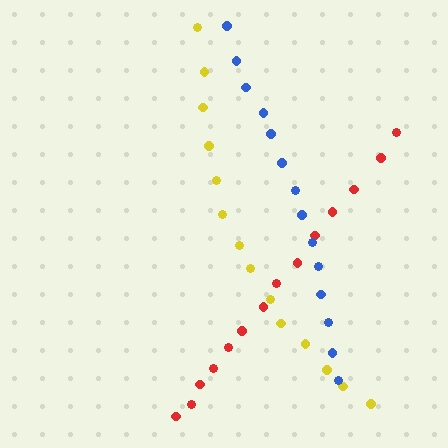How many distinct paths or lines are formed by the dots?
There are 3 distinct paths.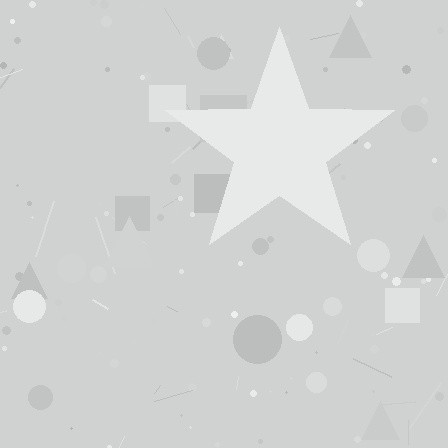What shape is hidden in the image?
A star is hidden in the image.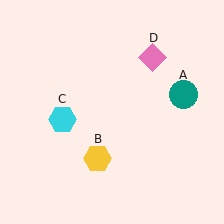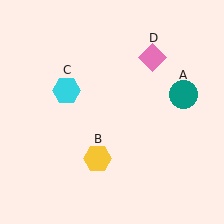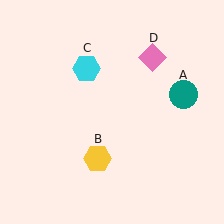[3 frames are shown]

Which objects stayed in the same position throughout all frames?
Teal circle (object A) and yellow hexagon (object B) and pink diamond (object D) remained stationary.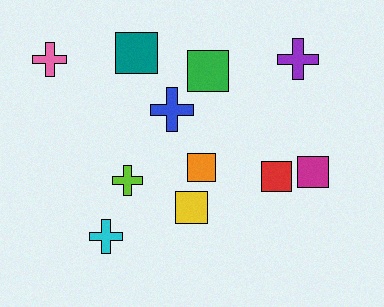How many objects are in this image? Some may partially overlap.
There are 11 objects.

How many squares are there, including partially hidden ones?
There are 6 squares.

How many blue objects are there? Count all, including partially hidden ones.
There is 1 blue object.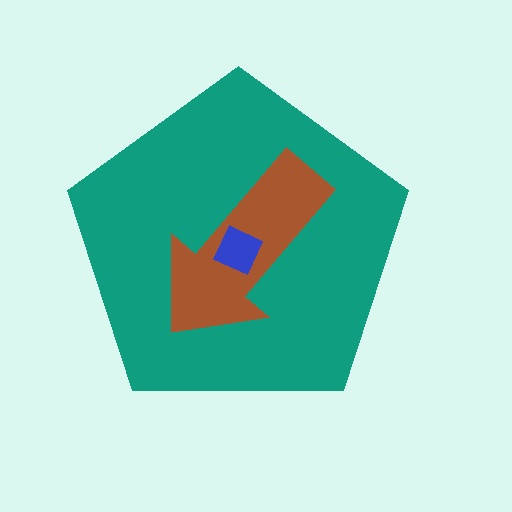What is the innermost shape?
The blue diamond.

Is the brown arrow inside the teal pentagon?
Yes.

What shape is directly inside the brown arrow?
The blue diamond.